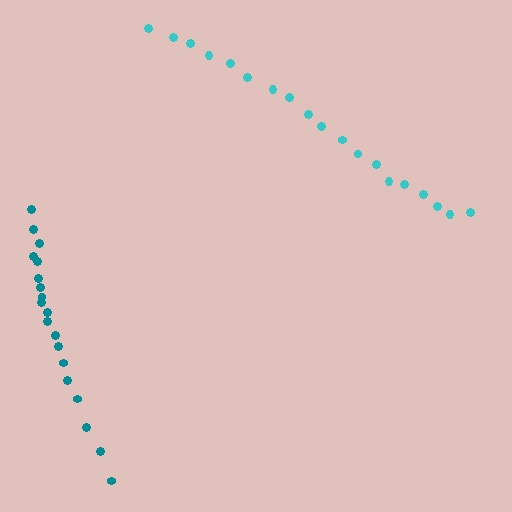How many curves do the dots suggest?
There are 2 distinct paths.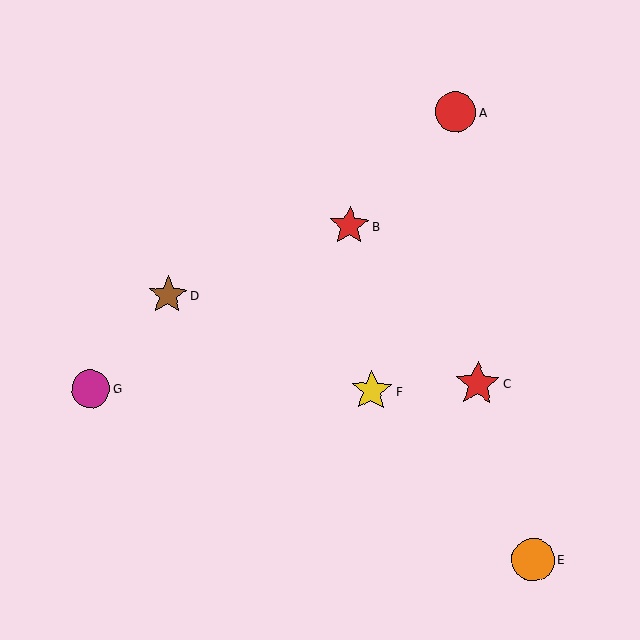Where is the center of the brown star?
The center of the brown star is at (168, 295).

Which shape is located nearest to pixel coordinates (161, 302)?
The brown star (labeled D) at (168, 295) is nearest to that location.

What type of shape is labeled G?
Shape G is a magenta circle.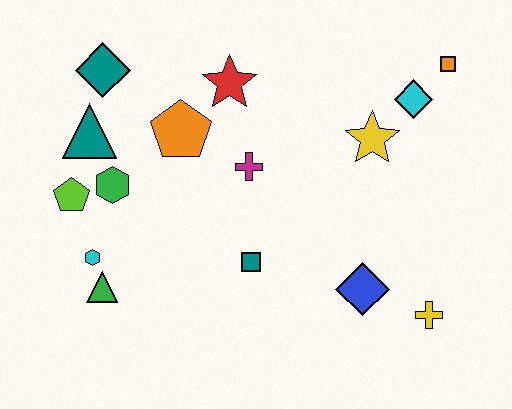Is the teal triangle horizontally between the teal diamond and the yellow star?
No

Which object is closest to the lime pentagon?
The green hexagon is closest to the lime pentagon.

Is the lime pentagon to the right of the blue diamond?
No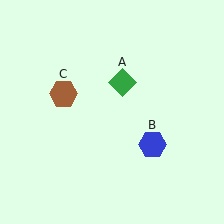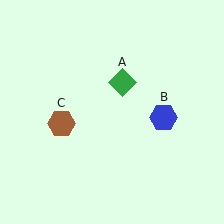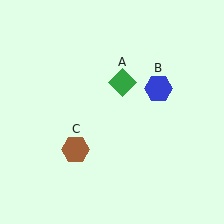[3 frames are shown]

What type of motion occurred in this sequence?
The blue hexagon (object B), brown hexagon (object C) rotated counterclockwise around the center of the scene.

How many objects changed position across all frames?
2 objects changed position: blue hexagon (object B), brown hexagon (object C).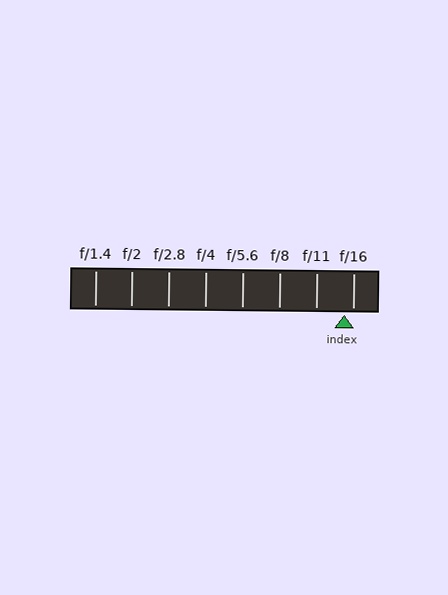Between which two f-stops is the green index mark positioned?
The index mark is between f/11 and f/16.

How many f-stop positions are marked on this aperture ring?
There are 8 f-stop positions marked.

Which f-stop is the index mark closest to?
The index mark is closest to f/16.